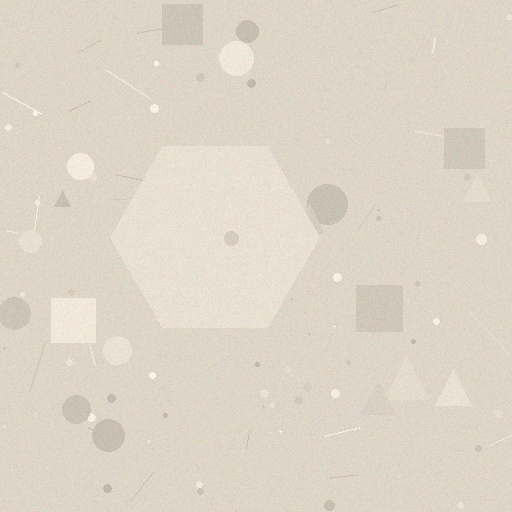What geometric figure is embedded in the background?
A hexagon is embedded in the background.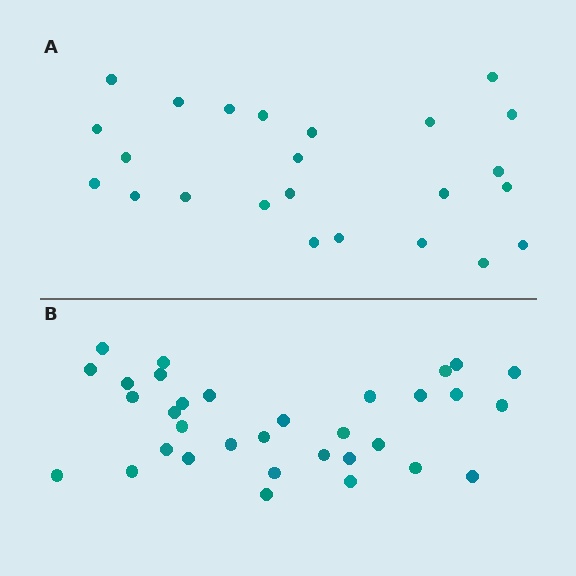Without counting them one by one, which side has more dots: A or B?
Region B (the bottom region) has more dots.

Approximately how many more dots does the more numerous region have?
Region B has roughly 8 or so more dots than region A.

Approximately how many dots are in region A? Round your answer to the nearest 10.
About 20 dots. (The exact count is 24, which rounds to 20.)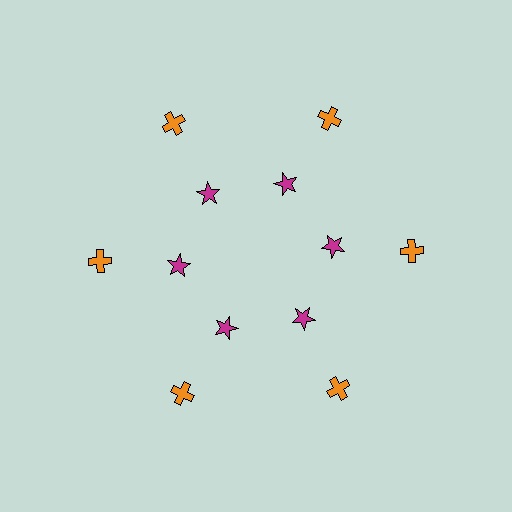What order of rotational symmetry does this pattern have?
This pattern has 6-fold rotational symmetry.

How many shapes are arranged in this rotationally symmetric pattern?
There are 12 shapes, arranged in 6 groups of 2.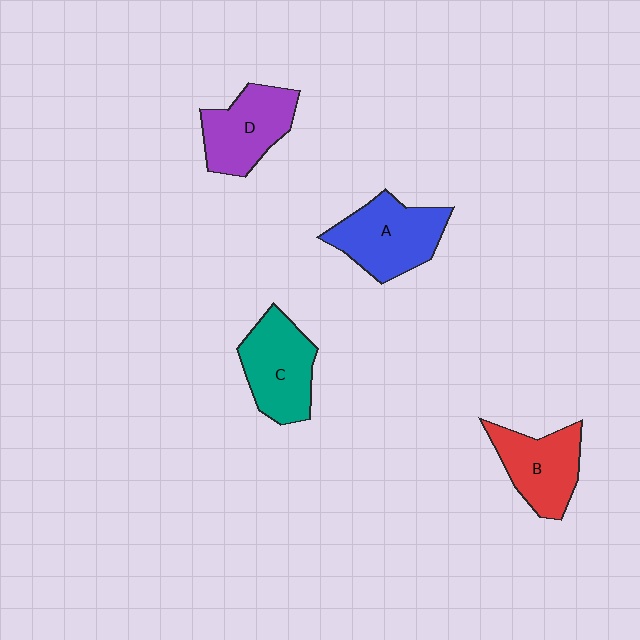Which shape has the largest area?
Shape A (blue).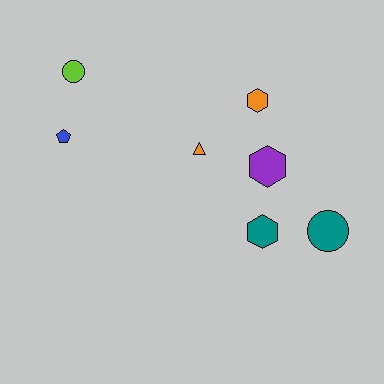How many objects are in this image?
There are 7 objects.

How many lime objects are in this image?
There is 1 lime object.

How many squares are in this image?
There are no squares.